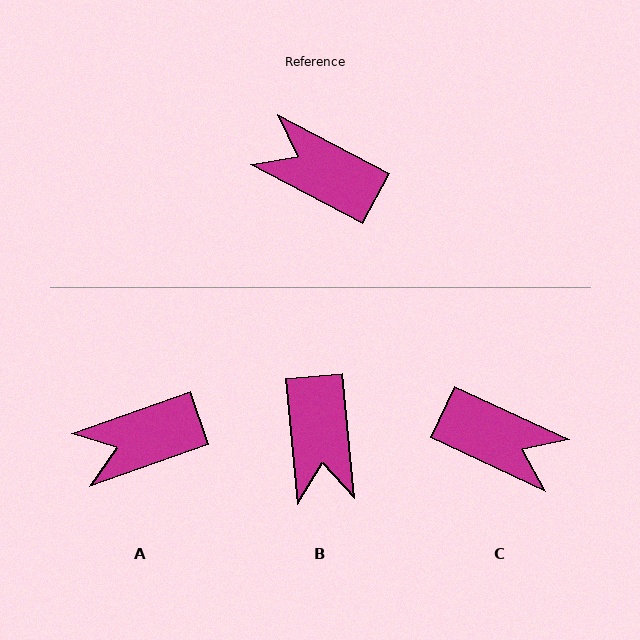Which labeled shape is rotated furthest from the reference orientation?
C, about 177 degrees away.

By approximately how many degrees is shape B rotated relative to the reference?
Approximately 124 degrees counter-clockwise.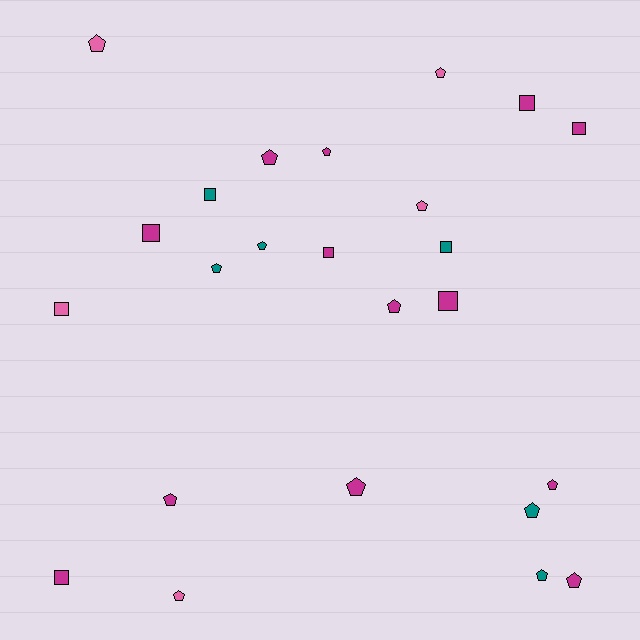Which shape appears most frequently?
Pentagon, with 15 objects.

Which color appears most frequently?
Magenta, with 13 objects.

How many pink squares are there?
There is 1 pink square.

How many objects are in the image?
There are 24 objects.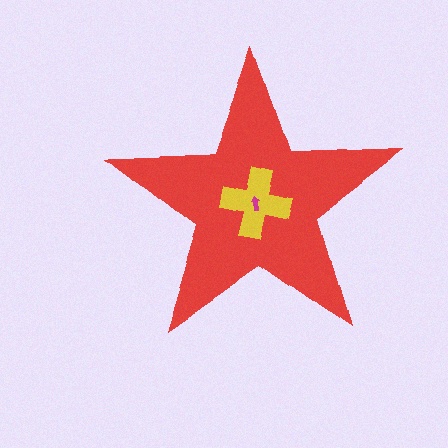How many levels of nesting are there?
3.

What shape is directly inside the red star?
The yellow cross.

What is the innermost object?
The magenta arrow.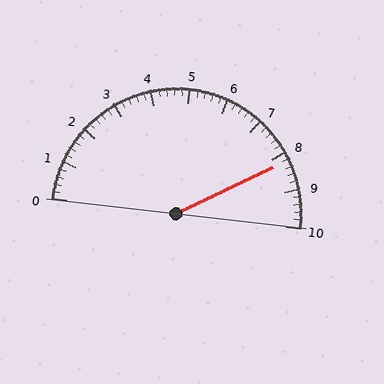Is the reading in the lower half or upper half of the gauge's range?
The reading is in the upper half of the range (0 to 10).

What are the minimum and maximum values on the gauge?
The gauge ranges from 0 to 10.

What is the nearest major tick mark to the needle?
The nearest major tick mark is 8.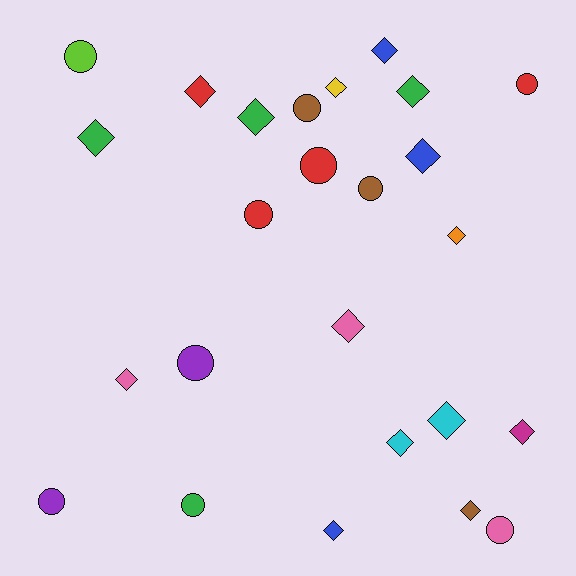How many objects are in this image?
There are 25 objects.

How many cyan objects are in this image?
There are 2 cyan objects.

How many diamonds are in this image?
There are 15 diamonds.